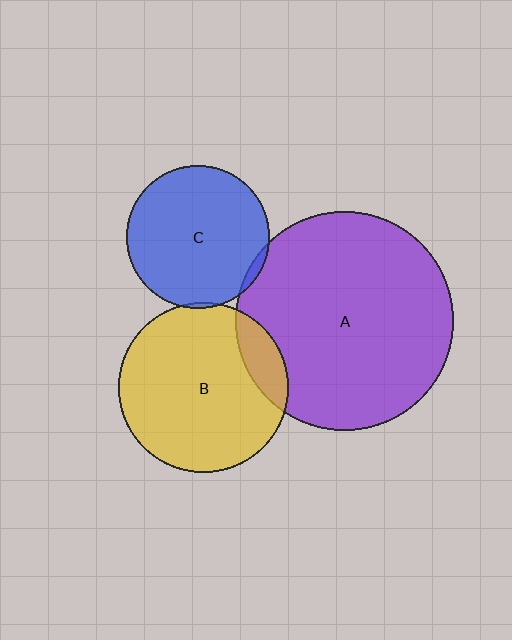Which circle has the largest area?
Circle A (purple).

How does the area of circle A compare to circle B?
Approximately 1.6 times.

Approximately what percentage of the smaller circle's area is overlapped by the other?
Approximately 15%.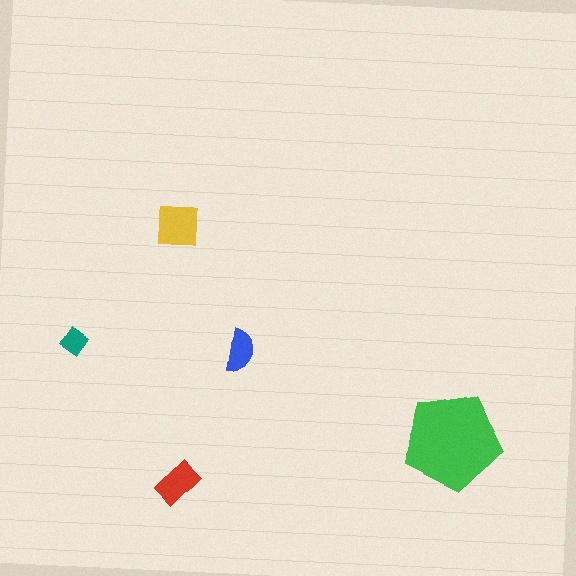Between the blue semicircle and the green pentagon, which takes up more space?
The green pentagon.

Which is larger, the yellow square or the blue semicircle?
The yellow square.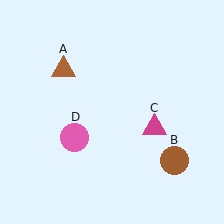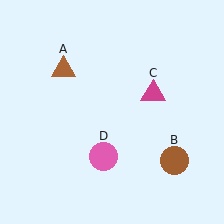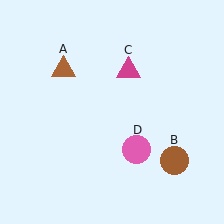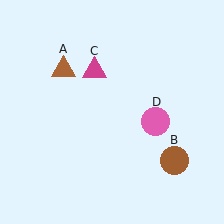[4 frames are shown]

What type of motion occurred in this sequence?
The magenta triangle (object C), pink circle (object D) rotated counterclockwise around the center of the scene.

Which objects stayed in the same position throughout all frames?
Brown triangle (object A) and brown circle (object B) remained stationary.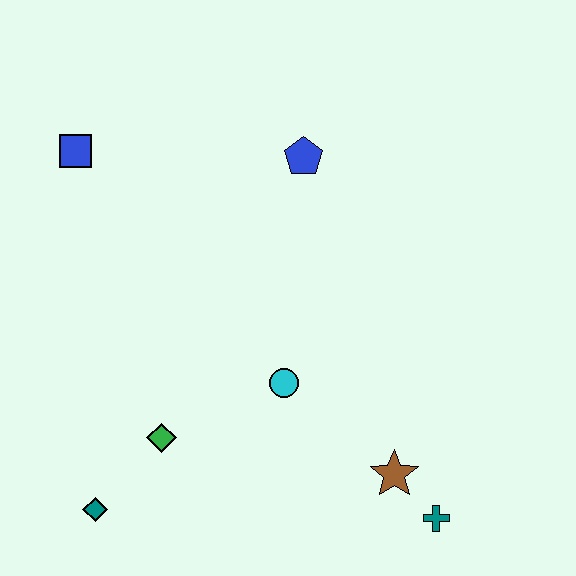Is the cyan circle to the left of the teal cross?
Yes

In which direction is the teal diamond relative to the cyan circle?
The teal diamond is to the left of the cyan circle.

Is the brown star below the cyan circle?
Yes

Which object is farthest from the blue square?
The teal cross is farthest from the blue square.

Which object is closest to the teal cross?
The brown star is closest to the teal cross.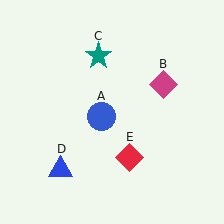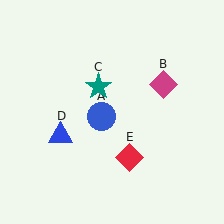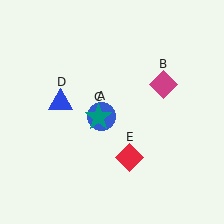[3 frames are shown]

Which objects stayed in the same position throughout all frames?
Blue circle (object A) and magenta diamond (object B) and red diamond (object E) remained stationary.